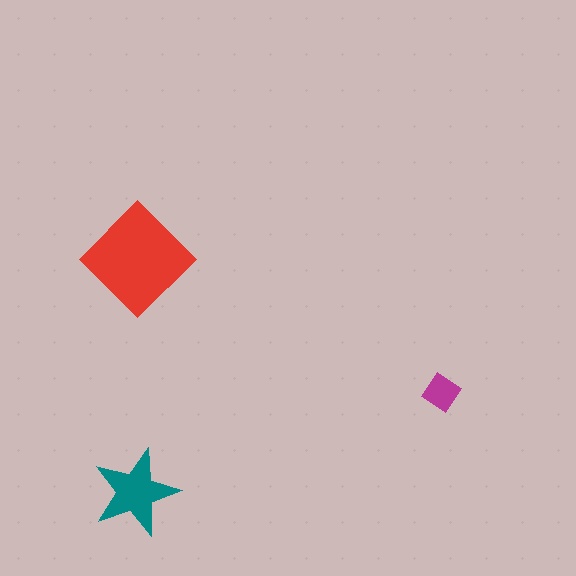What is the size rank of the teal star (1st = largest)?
2nd.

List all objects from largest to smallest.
The red diamond, the teal star, the magenta diamond.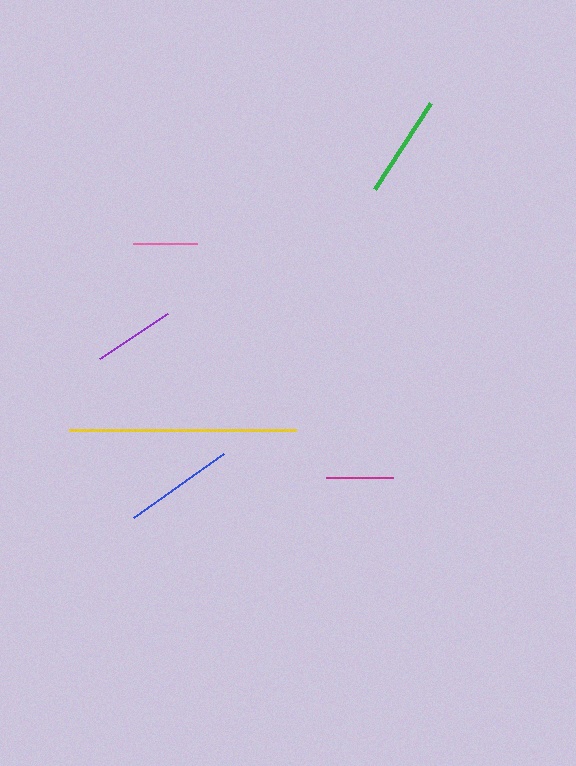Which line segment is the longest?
The yellow line is the longest at approximately 227 pixels.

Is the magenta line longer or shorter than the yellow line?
The yellow line is longer than the magenta line.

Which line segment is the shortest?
The pink line is the shortest at approximately 64 pixels.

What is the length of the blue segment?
The blue segment is approximately 110 pixels long.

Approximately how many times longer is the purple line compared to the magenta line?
The purple line is approximately 1.2 times the length of the magenta line.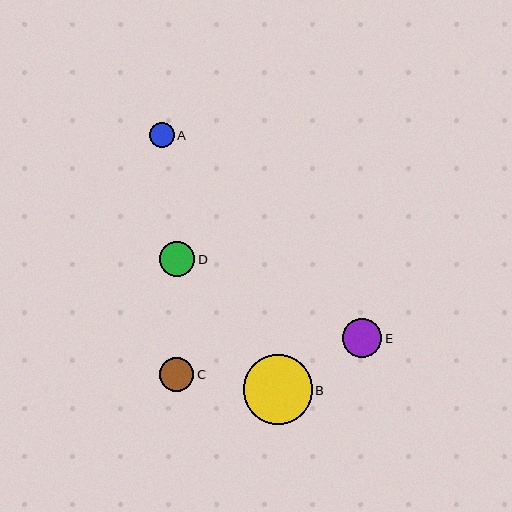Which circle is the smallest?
Circle A is the smallest with a size of approximately 25 pixels.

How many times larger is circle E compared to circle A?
Circle E is approximately 1.6 times the size of circle A.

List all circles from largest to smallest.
From largest to smallest: B, E, C, D, A.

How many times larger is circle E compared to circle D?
Circle E is approximately 1.1 times the size of circle D.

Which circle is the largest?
Circle B is the largest with a size of approximately 69 pixels.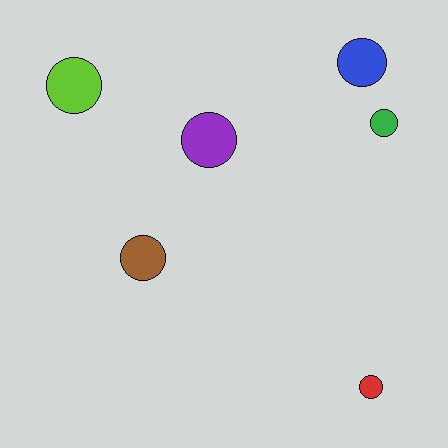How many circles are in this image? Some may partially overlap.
There are 6 circles.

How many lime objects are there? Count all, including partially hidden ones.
There is 1 lime object.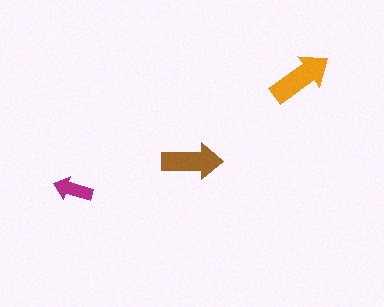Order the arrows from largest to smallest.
the orange one, the brown one, the magenta one.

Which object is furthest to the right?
The orange arrow is rightmost.